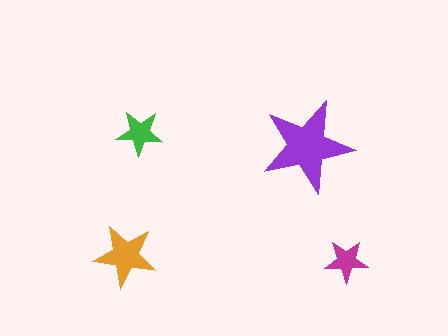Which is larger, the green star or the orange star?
The orange one.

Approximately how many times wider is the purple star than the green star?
About 2 times wider.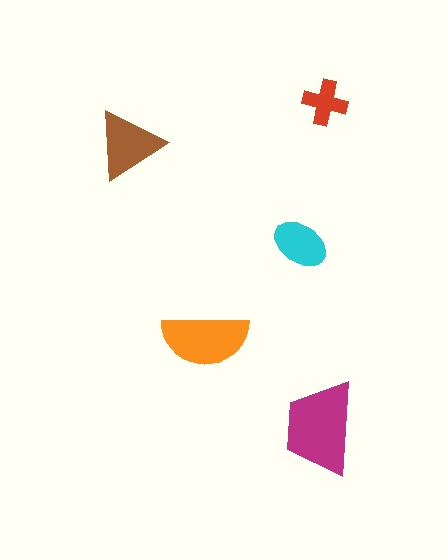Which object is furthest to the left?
The brown triangle is leftmost.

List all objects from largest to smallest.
The magenta trapezoid, the orange semicircle, the brown triangle, the cyan ellipse, the red cross.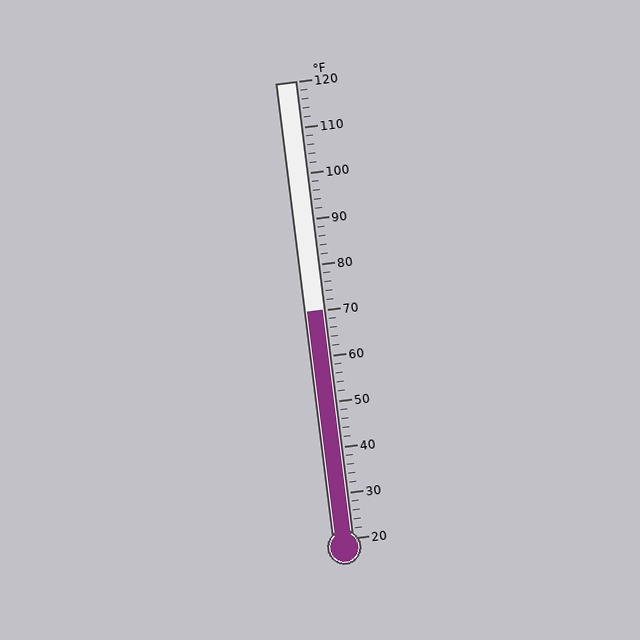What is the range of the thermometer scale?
The thermometer scale ranges from 20°F to 120°F.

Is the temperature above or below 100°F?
The temperature is below 100°F.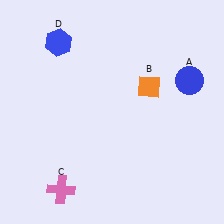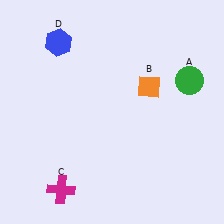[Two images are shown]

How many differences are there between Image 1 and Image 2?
There are 2 differences between the two images.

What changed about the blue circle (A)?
In Image 1, A is blue. In Image 2, it changed to green.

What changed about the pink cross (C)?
In Image 1, C is pink. In Image 2, it changed to magenta.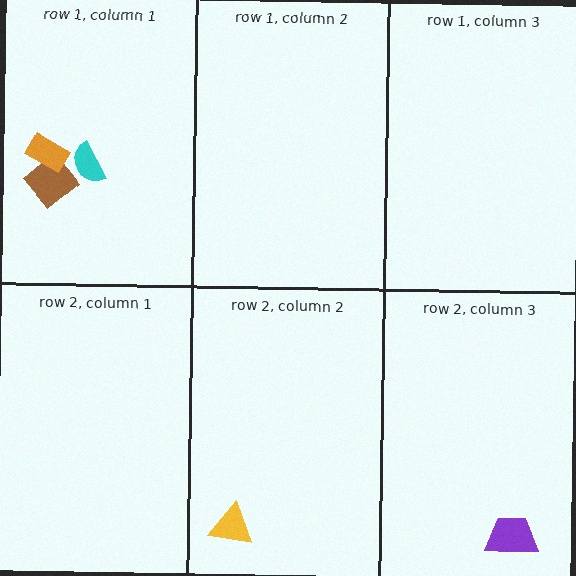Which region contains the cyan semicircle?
The row 1, column 1 region.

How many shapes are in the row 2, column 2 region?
1.